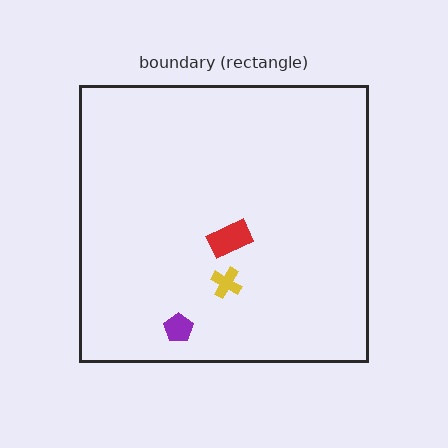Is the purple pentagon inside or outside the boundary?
Inside.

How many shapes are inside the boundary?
3 inside, 0 outside.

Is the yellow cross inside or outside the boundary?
Inside.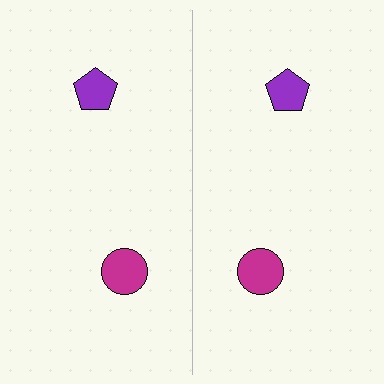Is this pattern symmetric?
Yes, this pattern has bilateral (reflection) symmetry.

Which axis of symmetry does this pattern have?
The pattern has a vertical axis of symmetry running through the center of the image.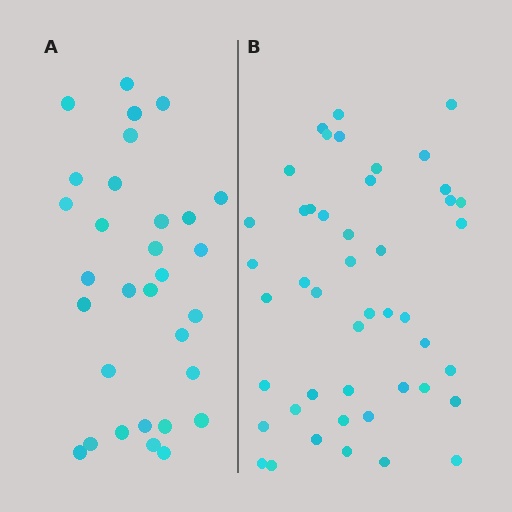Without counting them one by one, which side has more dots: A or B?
Region B (the right region) has more dots.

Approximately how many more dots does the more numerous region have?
Region B has approximately 15 more dots than region A.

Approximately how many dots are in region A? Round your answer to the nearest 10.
About 30 dots. (The exact count is 31, which rounds to 30.)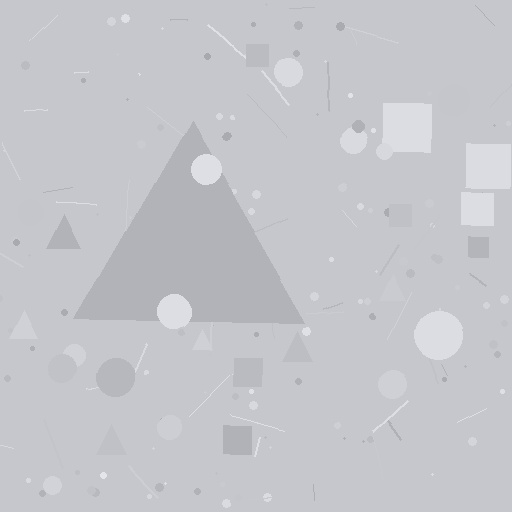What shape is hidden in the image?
A triangle is hidden in the image.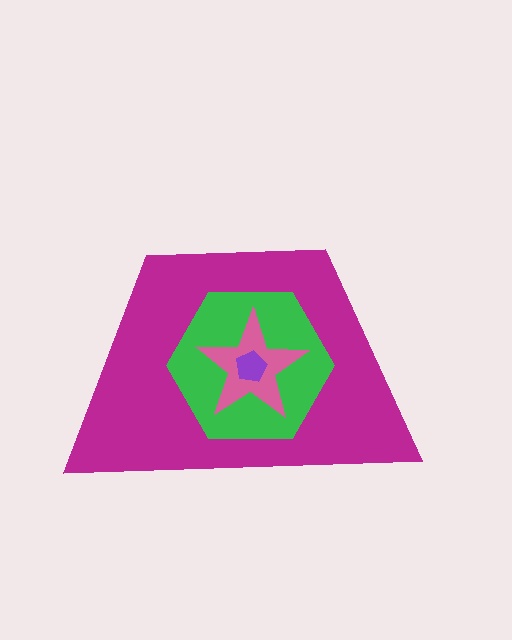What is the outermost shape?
The magenta trapezoid.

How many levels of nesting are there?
4.